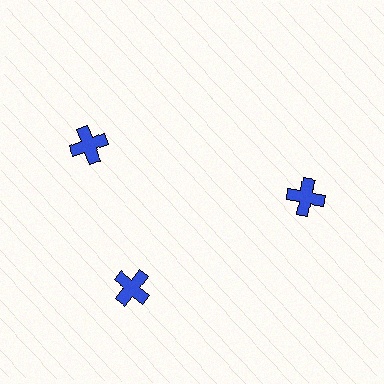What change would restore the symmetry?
The symmetry would be restored by rotating it back into even spacing with its neighbors so that all 3 crosses sit at equal angles and equal distance from the center.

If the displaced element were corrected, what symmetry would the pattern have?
It would have 3-fold rotational symmetry — the pattern would map onto itself every 120 degrees.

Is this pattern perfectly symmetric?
No. The 3 blue crosses are arranged in a ring, but one element near the 11 o'clock position is rotated out of alignment along the ring, breaking the 3-fold rotational symmetry.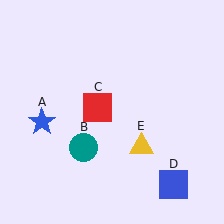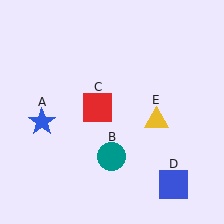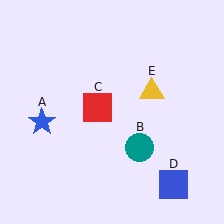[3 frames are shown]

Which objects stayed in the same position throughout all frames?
Blue star (object A) and red square (object C) and blue square (object D) remained stationary.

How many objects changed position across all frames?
2 objects changed position: teal circle (object B), yellow triangle (object E).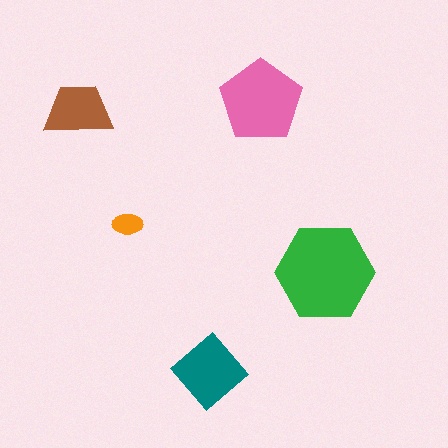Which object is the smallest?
The orange ellipse.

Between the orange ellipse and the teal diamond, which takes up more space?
The teal diamond.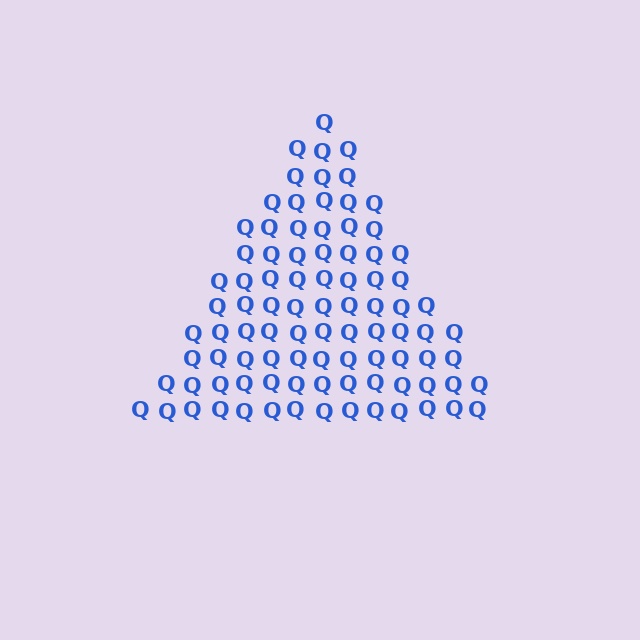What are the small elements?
The small elements are letter Q's.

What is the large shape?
The large shape is a triangle.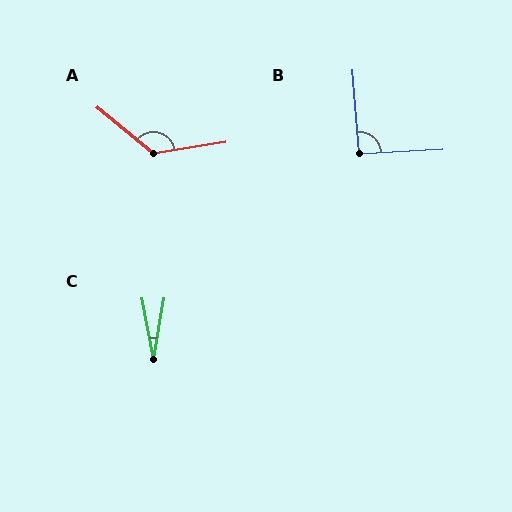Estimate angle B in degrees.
Approximately 92 degrees.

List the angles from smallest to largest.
C (20°), B (92°), A (132°).